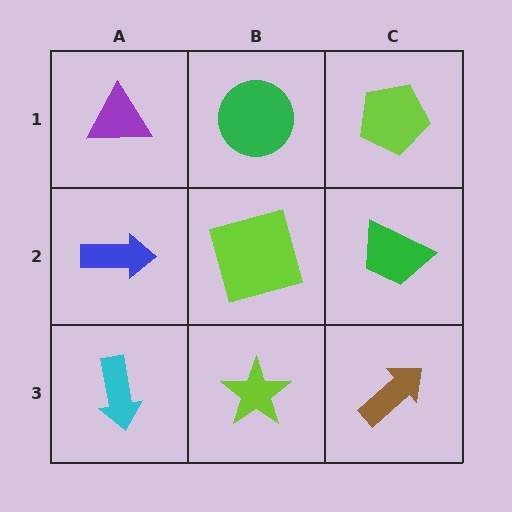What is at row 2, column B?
A lime square.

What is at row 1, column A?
A purple triangle.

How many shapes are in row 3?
3 shapes.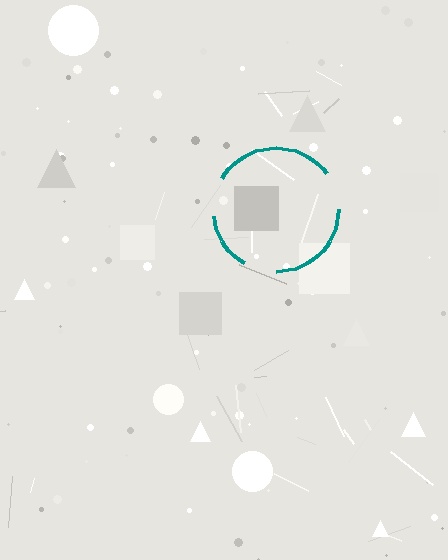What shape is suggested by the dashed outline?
The dashed outline suggests a circle.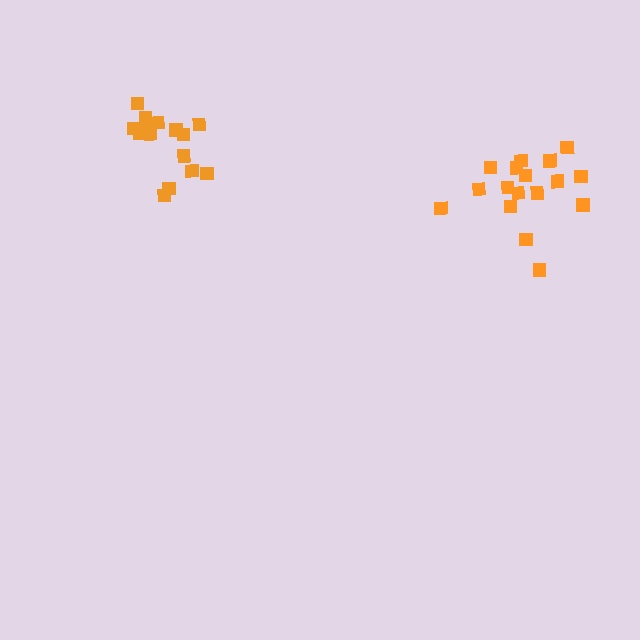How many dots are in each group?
Group 1: 15 dots, Group 2: 18 dots (33 total).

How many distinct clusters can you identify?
There are 2 distinct clusters.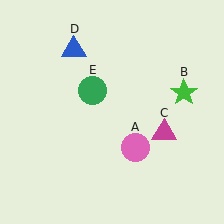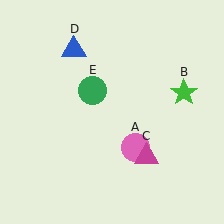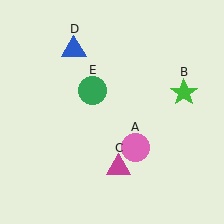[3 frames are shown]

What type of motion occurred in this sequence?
The magenta triangle (object C) rotated clockwise around the center of the scene.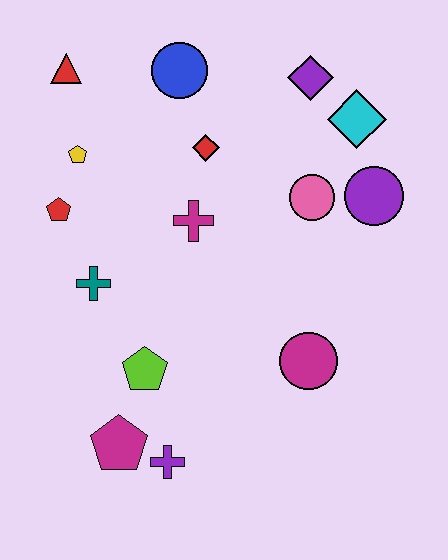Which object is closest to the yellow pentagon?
The red pentagon is closest to the yellow pentagon.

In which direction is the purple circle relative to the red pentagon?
The purple circle is to the right of the red pentagon.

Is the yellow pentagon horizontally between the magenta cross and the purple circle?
No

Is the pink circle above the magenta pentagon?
Yes